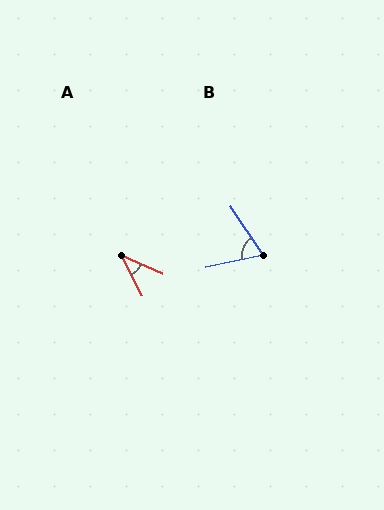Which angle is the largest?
B, at approximately 68 degrees.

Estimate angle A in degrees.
Approximately 39 degrees.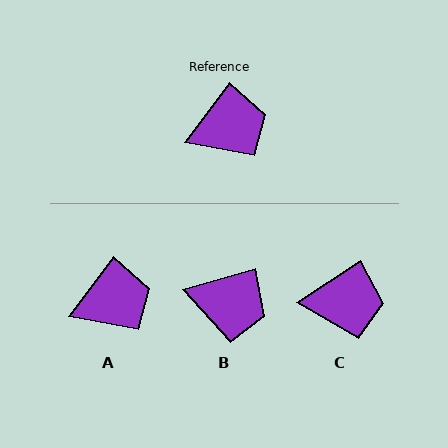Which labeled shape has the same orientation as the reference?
A.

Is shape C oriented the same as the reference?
No, it is off by about 20 degrees.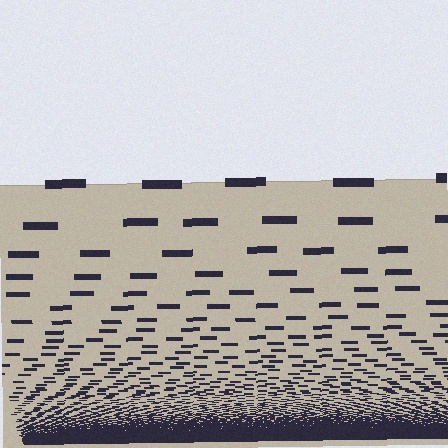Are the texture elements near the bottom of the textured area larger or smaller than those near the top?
Smaller. The gradient is inverted — elements near the bottom are smaller and denser.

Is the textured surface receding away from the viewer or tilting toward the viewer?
The surface appears to tilt toward the viewer. Texture elements get larger and sparser toward the top.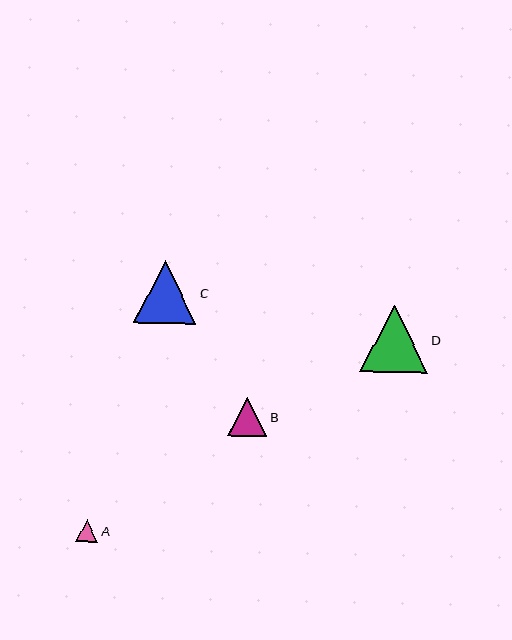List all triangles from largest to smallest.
From largest to smallest: D, C, B, A.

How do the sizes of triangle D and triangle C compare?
Triangle D and triangle C are approximately the same size.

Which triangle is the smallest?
Triangle A is the smallest with a size of approximately 22 pixels.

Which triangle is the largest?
Triangle D is the largest with a size of approximately 67 pixels.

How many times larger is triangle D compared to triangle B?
Triangle D is approximately 1.7 times the size of triangle B.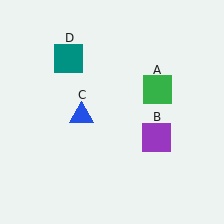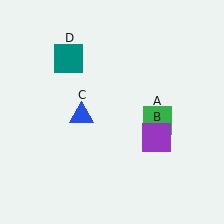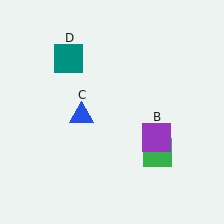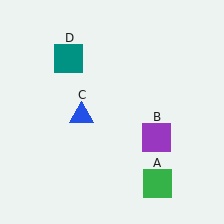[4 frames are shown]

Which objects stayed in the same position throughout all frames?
Purple square (object B) and blue triangle (object C) and teal square (object D) remained stationary.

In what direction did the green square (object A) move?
The green square (object A) moved down.